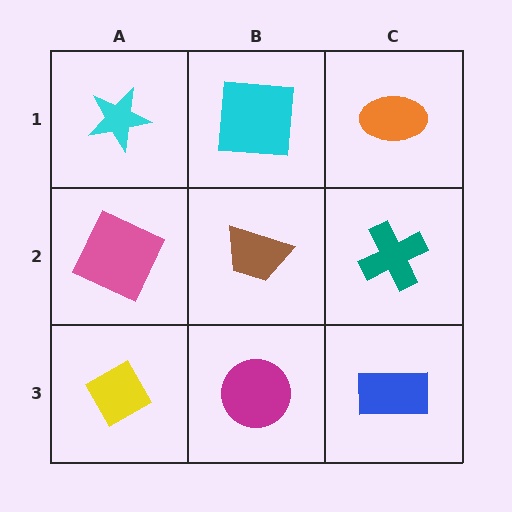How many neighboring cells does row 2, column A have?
3.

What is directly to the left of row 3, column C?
A magenta circle.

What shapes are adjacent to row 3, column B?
A brown trapezoid (row 2, column B), a yellow diamond (row 3, column A), a blue rectangle (row 3, column C).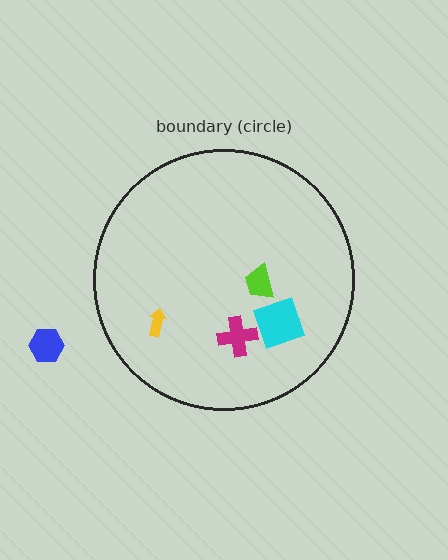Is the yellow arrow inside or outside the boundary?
Inside.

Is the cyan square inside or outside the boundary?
Inside.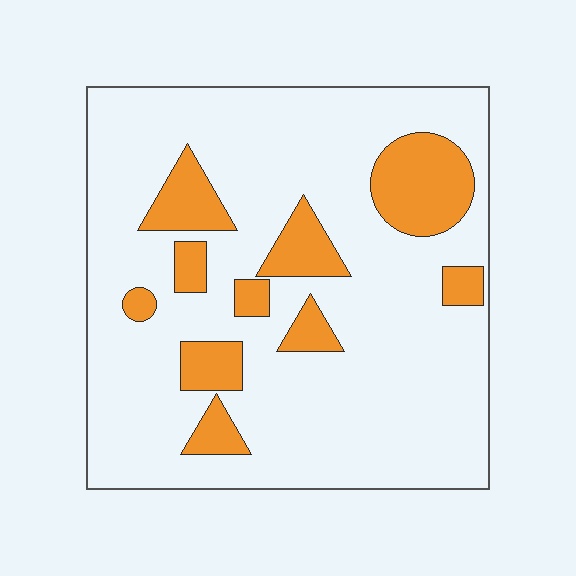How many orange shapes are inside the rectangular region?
10.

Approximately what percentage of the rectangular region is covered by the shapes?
Approximately 20%.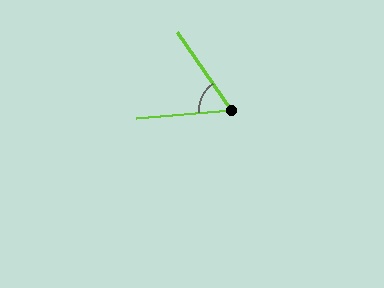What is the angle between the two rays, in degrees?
Approximately 61 degrees.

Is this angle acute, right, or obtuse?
It is acute.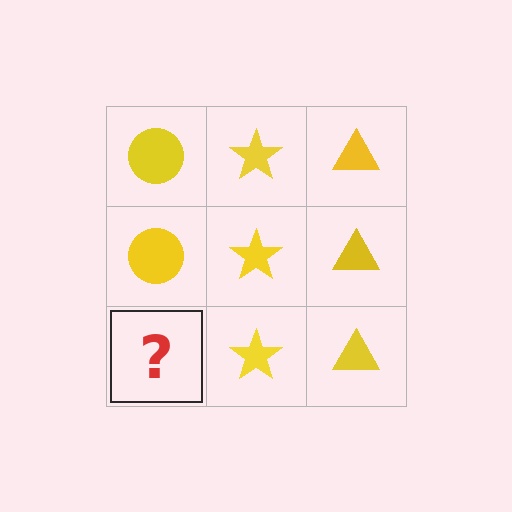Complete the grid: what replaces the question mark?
The question mark should be replaced with a yellow circle.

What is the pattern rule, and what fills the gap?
The rule is that each column has a consistent shape. The gap should be filled with a yellow circle.